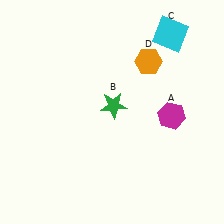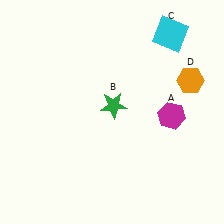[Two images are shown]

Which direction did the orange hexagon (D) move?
The orange hexagon (D) moved right.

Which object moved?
The orange hexagon (D) moved right.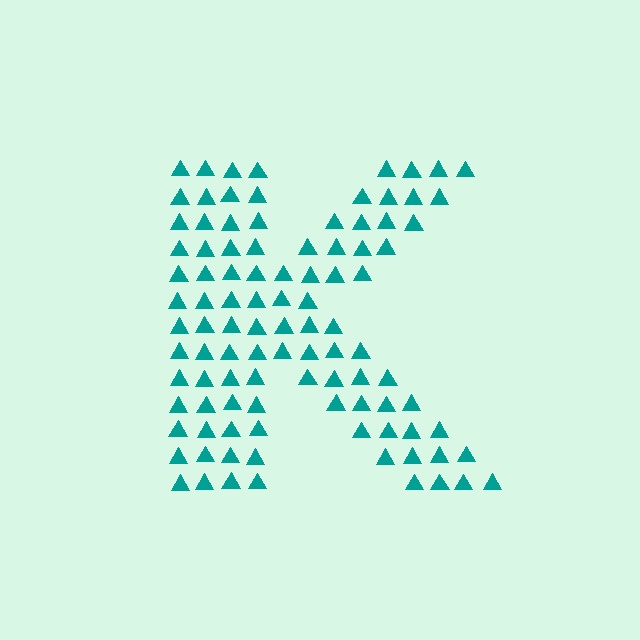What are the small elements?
The small elements are triangles.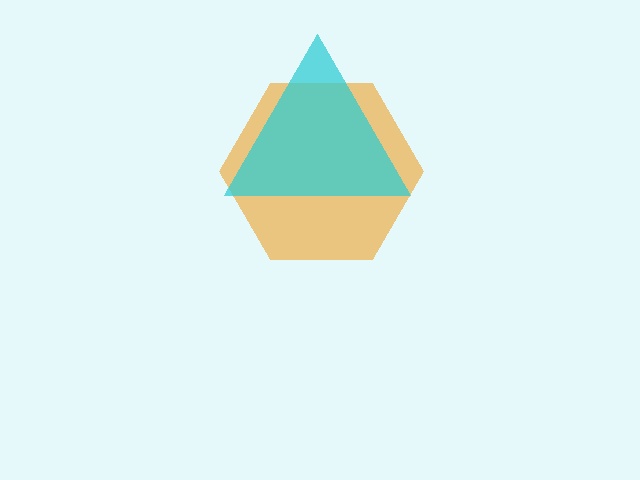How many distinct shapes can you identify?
There are 2 distinct shapes: an orange hexagon, a cyan triangle.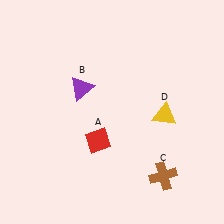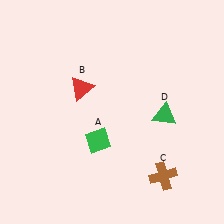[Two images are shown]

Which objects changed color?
A changed from red to green. B changed from purple to red. D changed from yellow to green.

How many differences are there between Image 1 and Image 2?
There are 3 differences between the two images.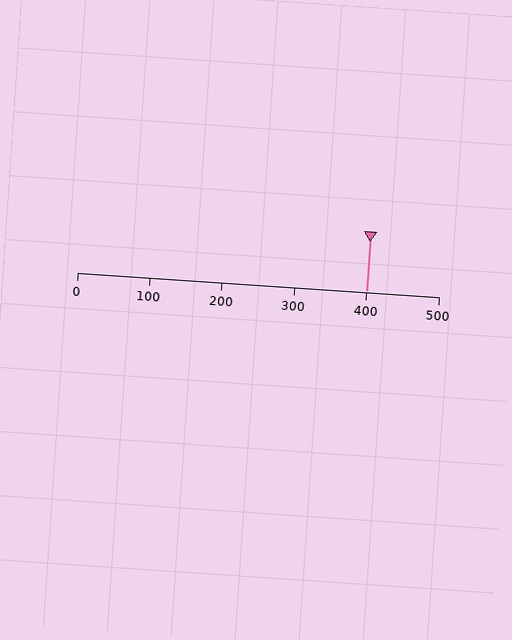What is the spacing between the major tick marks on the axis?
The major ticks are spaced 100 apart.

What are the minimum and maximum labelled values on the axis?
The axis runs from 0 to 500.